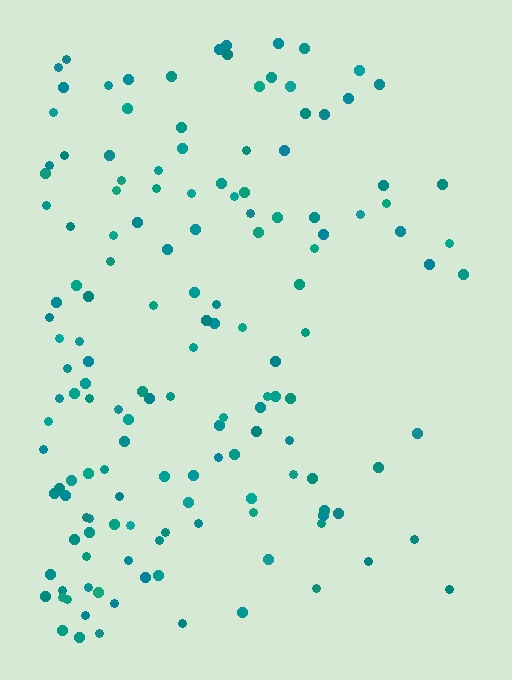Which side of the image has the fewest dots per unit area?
The right.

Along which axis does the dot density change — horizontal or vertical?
Horizontal.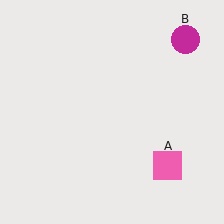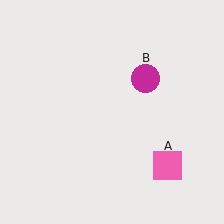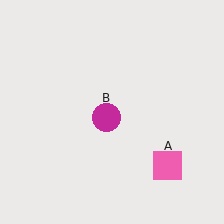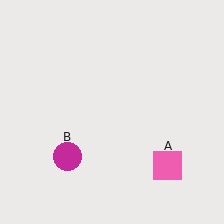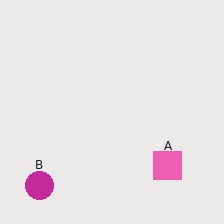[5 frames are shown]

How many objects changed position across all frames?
1 object changed position: magenta circle (object B).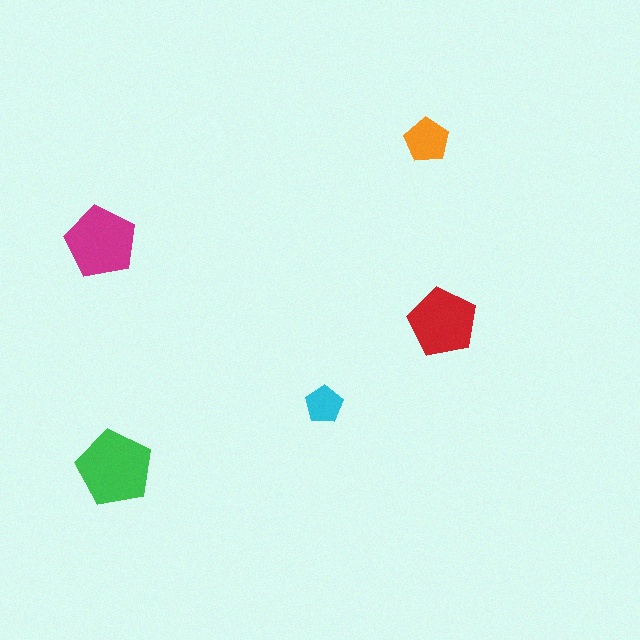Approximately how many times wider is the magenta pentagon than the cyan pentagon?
About 2 times wider.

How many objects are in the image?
There are 5 objects in the image.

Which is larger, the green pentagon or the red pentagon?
The green one.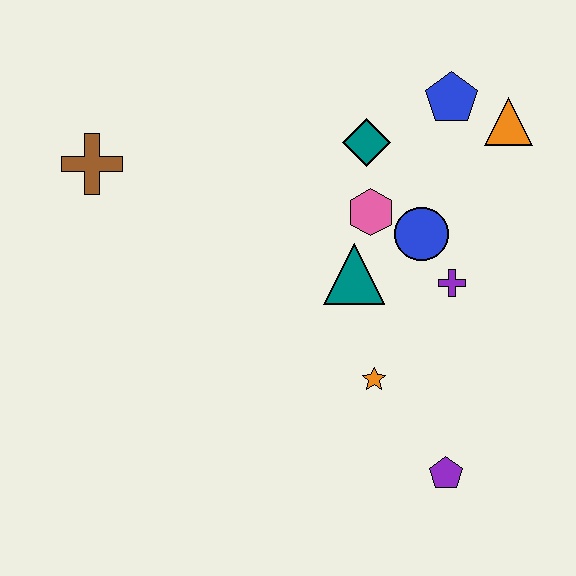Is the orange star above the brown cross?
No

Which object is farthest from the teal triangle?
The brown cross is farthest from the teal triangle.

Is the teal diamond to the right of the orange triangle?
No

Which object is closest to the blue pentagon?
The orange triangle is closest to the blue pentagon.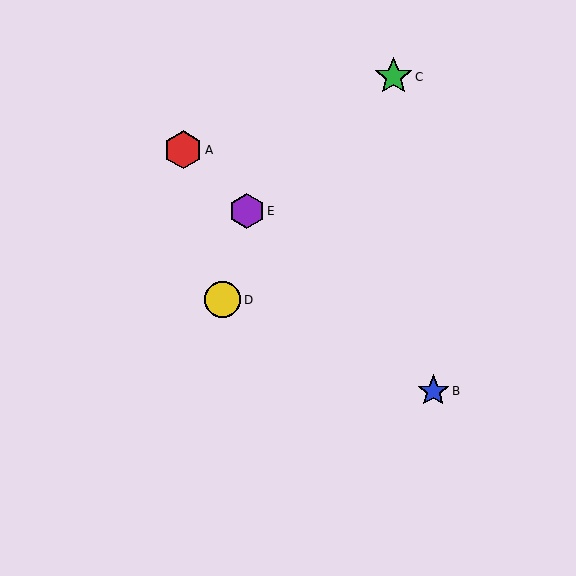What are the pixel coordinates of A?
Object A is at (183, 150).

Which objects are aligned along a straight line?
Objects A, B, E are aligned along a straight line.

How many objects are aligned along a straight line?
3 objects (A, B, E) are aligned along a straight line.